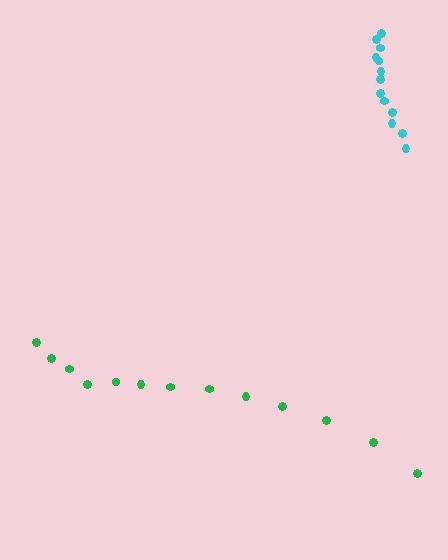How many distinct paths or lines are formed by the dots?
There are 2 distinct paths.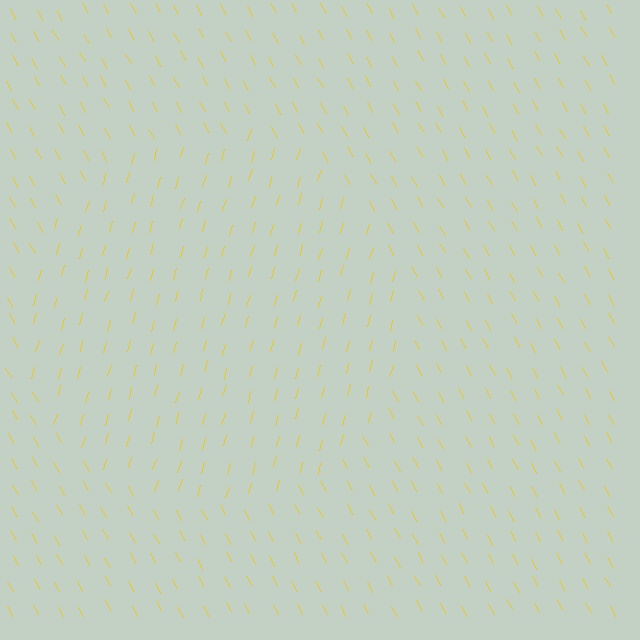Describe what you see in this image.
The image is filled with small yellow line segments. A circle region in the image has lines oriented differently from the surrounding lines, creating a visible texture boundary.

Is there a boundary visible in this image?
Yes, there is a texture boundary formed by a change in line orientation.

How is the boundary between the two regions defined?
The boundary is defined purely by a change in line orientation (approximately 45 degrees difference). All lines are the same color and thickness.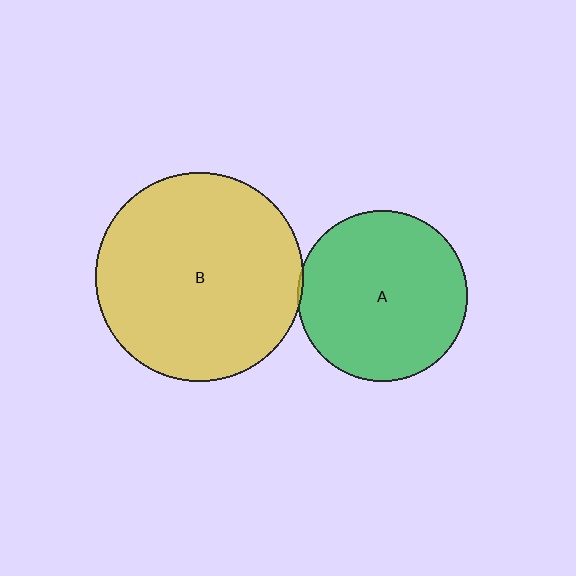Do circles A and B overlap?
Yes.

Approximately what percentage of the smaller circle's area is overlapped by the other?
Approximately 5%.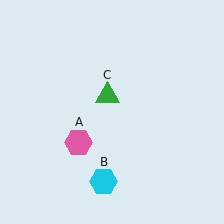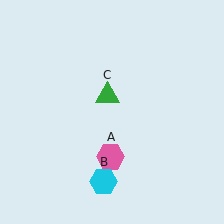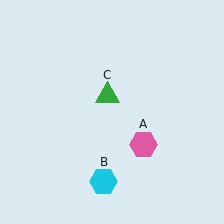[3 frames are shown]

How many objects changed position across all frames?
1 object changed position: pink hexagon (object A).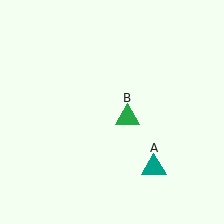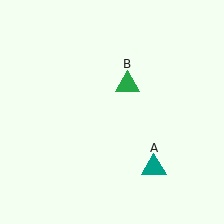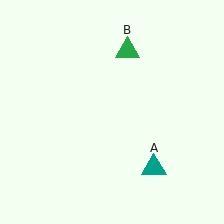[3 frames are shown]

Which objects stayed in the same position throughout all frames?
Teal triangle (object A) remained stationary.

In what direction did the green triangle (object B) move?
The green triangle (object B) moved up.